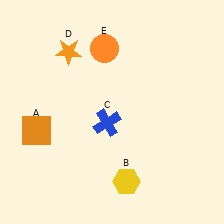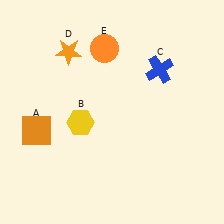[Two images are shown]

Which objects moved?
The objects that moved are: the yellow hexagon (B), the blue cross (C).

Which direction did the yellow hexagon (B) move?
The yellow hexagon (B) moved up.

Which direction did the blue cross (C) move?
The blue cross (C) moved up.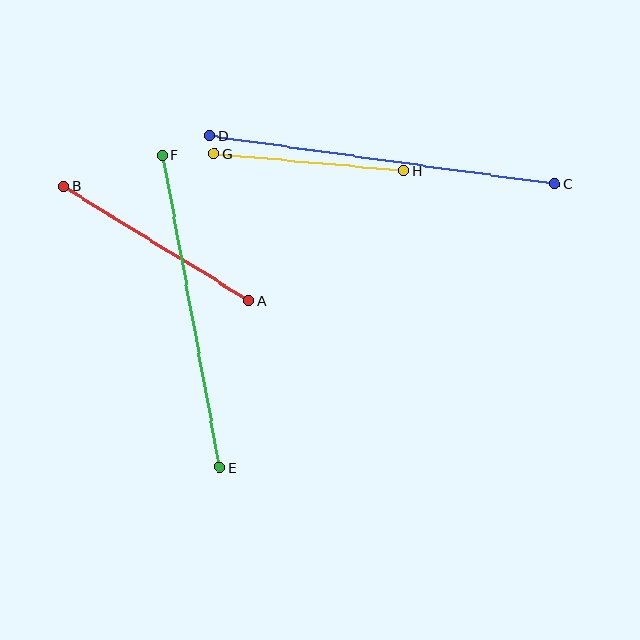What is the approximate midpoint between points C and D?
The midpoint is at approximately (382, 160) pixels.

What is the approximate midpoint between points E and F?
The midpoint is at approximately (191, 311) pixels.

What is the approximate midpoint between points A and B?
The midpoint is at approximately (156, 243) pixels.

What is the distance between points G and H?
The distance is approximately 191 pixels.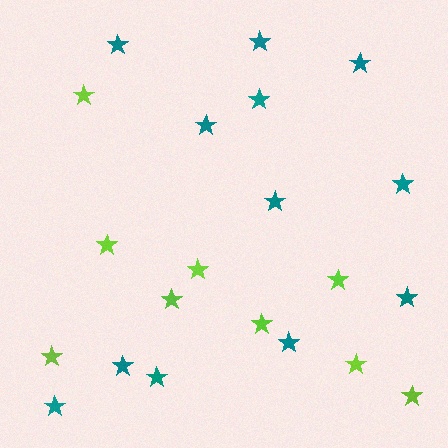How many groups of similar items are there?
There are 2 groups: one group of teal stars (12) and one group of lime stars (9).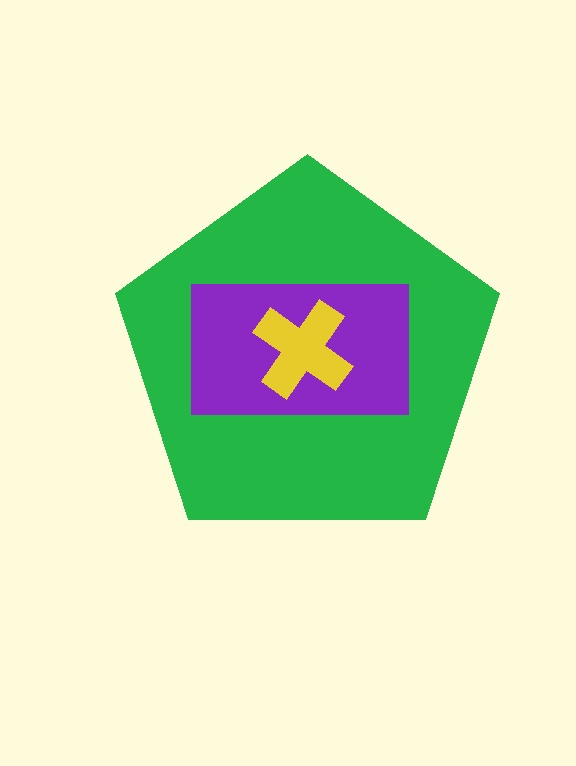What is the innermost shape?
The yellow cross.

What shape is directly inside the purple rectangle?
The yellow cross.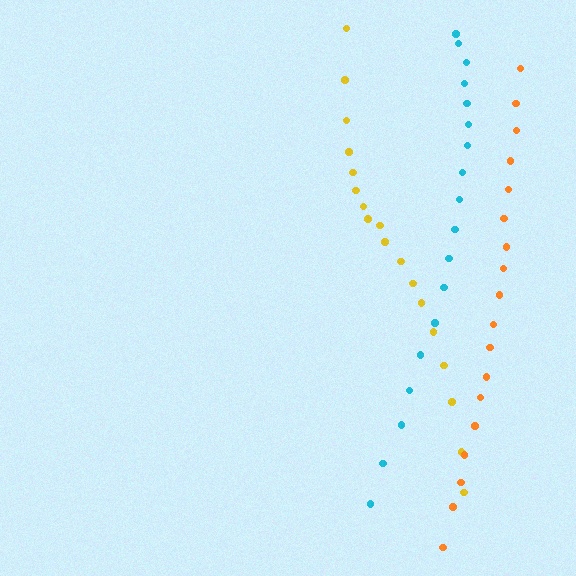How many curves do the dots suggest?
There are 3 distinct paths.